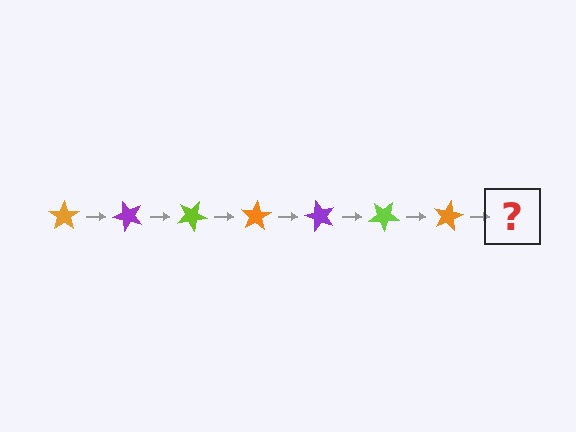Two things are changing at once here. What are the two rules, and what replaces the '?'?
The two rules are that it rotates 50 degrees each step and the color cycles through orange, purple, and lime. The '?' should be a purple star, rotated 350 degrees from the start.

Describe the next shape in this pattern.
It should be a purple star, rotated 350 degrees from the start.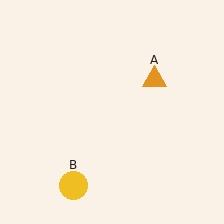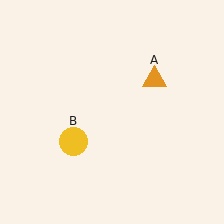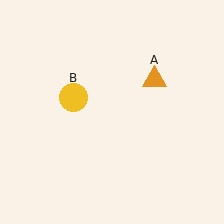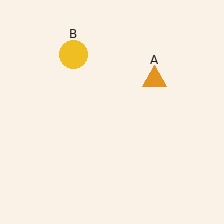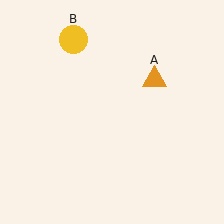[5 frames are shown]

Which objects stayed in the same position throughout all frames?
Orange triangle (object A) remained stationary.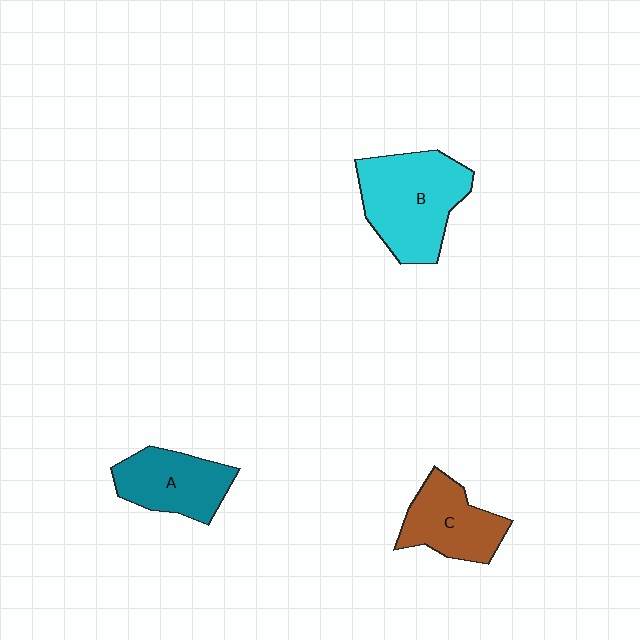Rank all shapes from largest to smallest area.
From largest to smallest: B (cyan), A (teal), C (brown).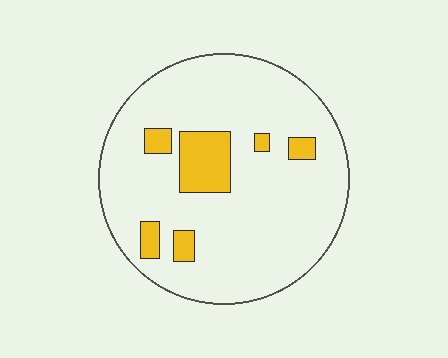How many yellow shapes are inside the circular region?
6.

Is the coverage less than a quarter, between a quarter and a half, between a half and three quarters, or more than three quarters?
Less than a quarter.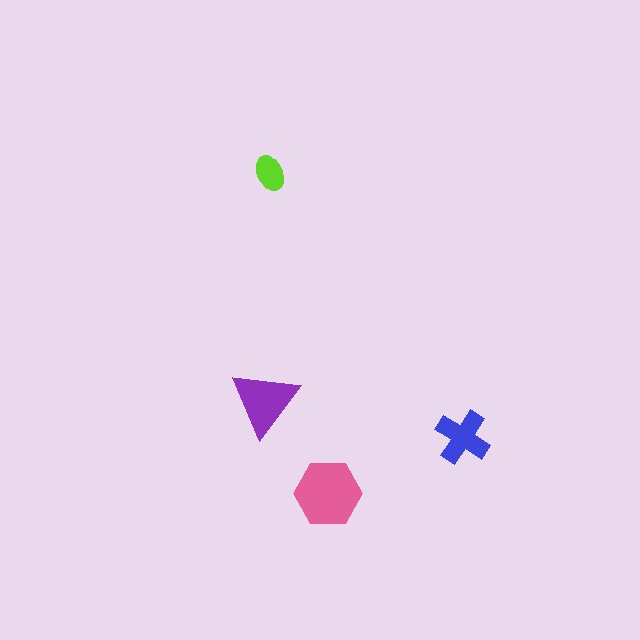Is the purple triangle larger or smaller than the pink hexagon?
Smaller.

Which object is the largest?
The pink hexagon.